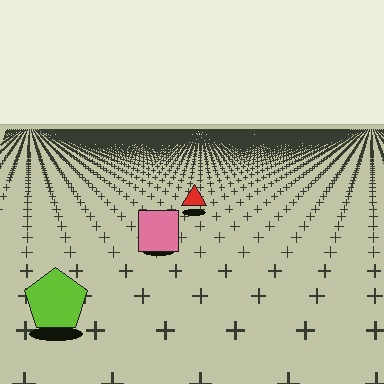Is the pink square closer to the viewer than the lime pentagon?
No. The lime pentagon is closer — you can tell from the texture gradient: the ground texture is coarser near it.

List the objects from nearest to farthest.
From nearest to farthest: the lime pentagon, the pink square, the red triangle.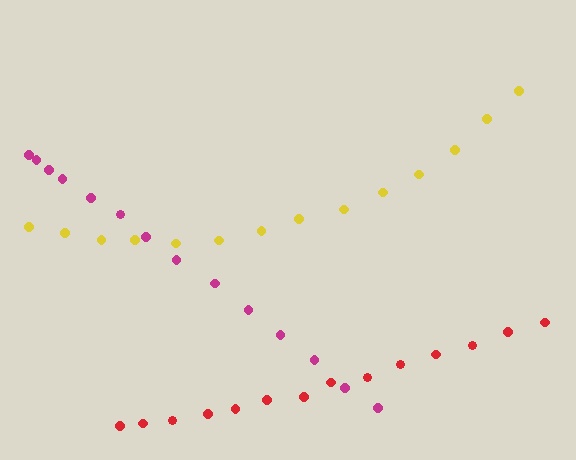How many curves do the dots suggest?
There are 3 distinct paths.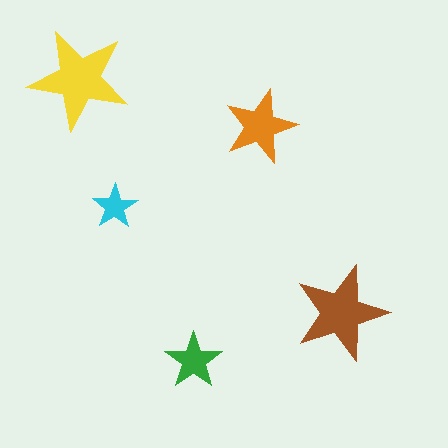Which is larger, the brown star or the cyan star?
The brown one.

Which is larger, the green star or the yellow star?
The yellow one.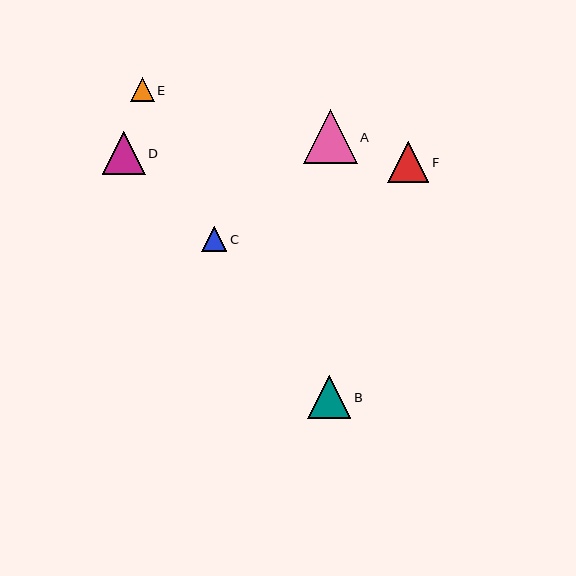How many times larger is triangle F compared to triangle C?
Triangle F is approximately 1.7 times the size of triangle C.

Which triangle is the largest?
Triangle A is the largest with a size of approximately 54 pixels.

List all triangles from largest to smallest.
From largest to smallest: A, B, D, F, C, E.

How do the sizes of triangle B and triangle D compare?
Triangle B and triangle D are approximately the same size.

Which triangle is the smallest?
Triangle E is the smallest with a size of approximately 24 pixels.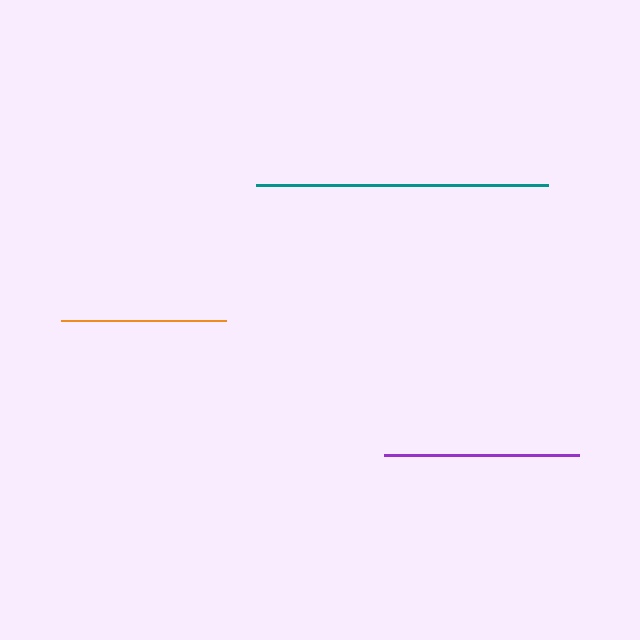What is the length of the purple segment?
The purple segment is approximately 195 pixels long.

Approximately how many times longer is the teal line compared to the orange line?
The teal line is approximately 1.8 times the length of the orange line.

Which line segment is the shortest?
The orange line is the shortest at approximately 166 pixels.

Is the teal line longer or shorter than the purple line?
The teal line is longer than the purple line.